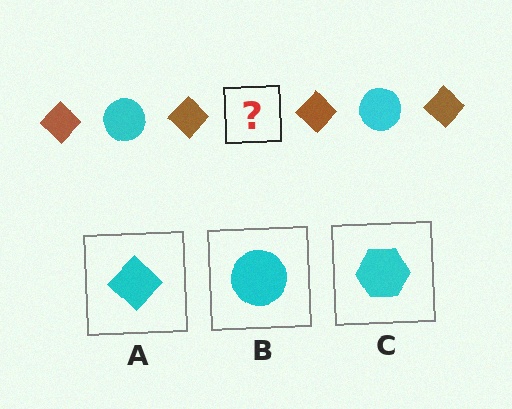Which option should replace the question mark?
Option B.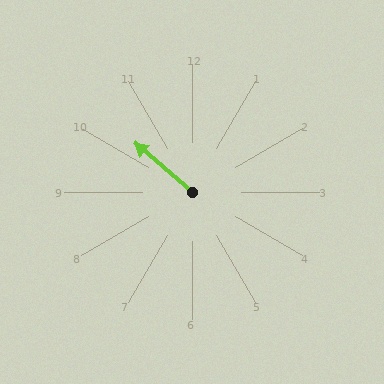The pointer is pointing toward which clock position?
Roughly 10 o'clock.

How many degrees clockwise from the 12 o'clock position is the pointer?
Approximately 311 degrees.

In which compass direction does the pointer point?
Northwest.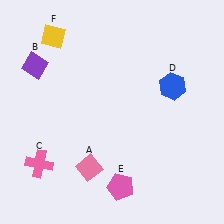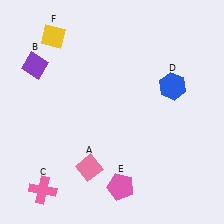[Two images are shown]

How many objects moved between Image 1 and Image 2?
1 object moved between the two images.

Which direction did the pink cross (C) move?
The pink cross (C) moved down.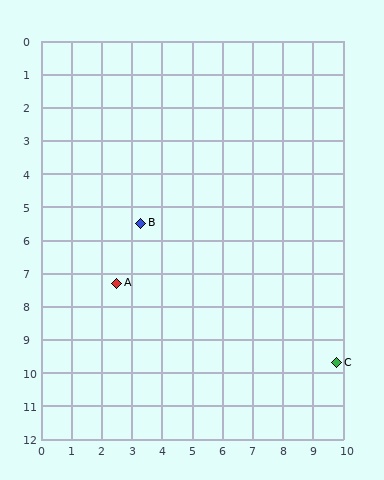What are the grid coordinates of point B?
Point B is at approximately (3.3, 5.5).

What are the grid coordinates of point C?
Point C is at approximately (9.8, 9.7).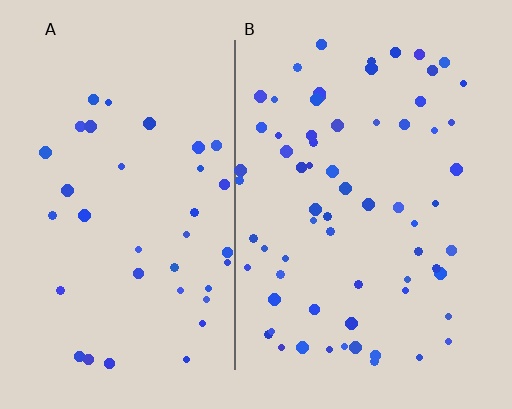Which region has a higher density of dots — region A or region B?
B (the right).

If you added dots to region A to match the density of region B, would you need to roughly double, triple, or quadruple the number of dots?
Approximately double.